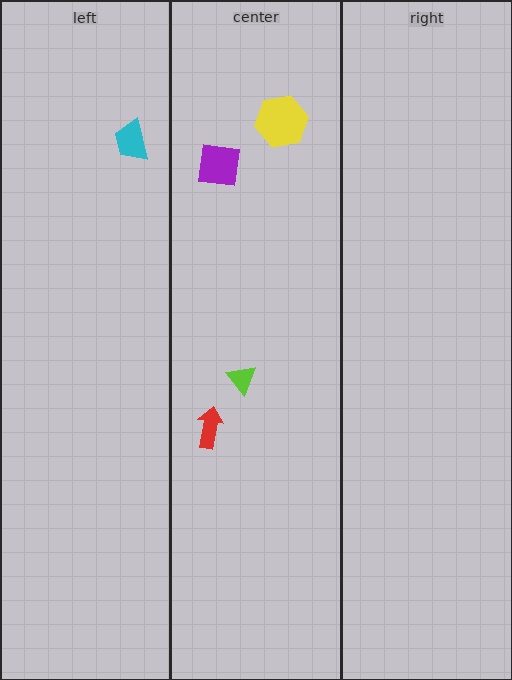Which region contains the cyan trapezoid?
The left region.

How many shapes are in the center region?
4.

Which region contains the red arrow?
The center region.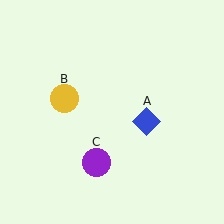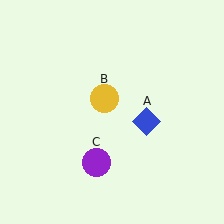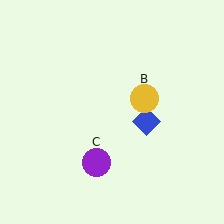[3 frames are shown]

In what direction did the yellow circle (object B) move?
The yellow circle (object B) moved right.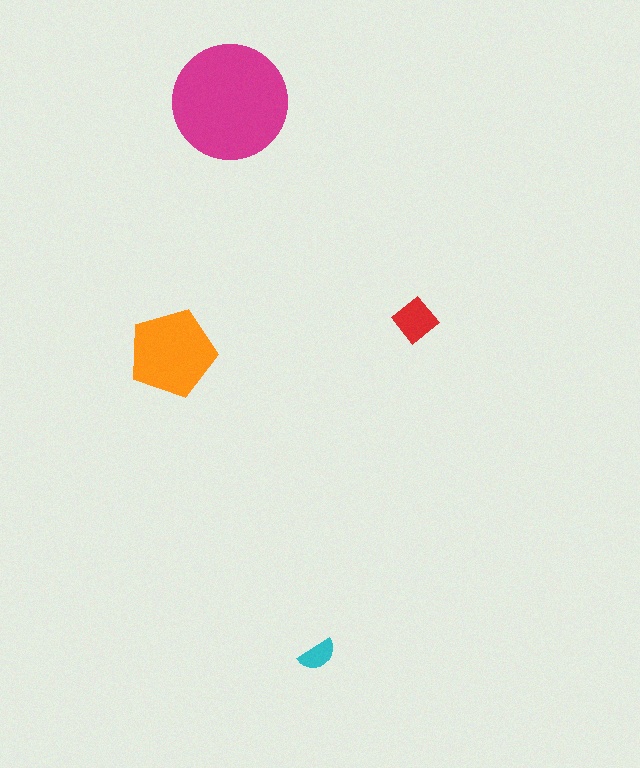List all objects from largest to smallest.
The magenta circle, the orange pentagon, the red diamond, the cyan semicircle.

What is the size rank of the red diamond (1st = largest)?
3rd.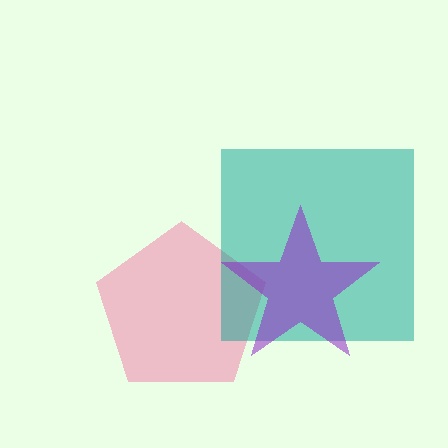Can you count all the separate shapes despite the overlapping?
Yes, there are 3 separate shapes.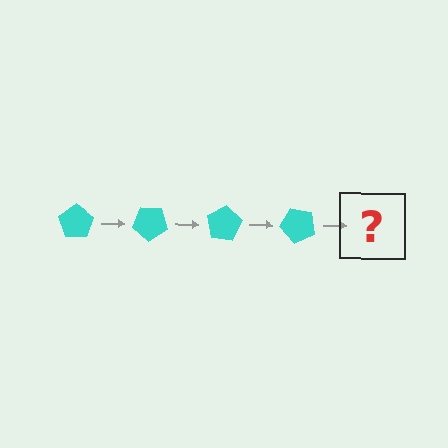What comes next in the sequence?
The next element should be a cyan pentagon rotated 160 degrees.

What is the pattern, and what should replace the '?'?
The pattern is that the pentagon rotates 40 degrees each step. The '?' should be a cyan pentagon rotated 160 degrees.